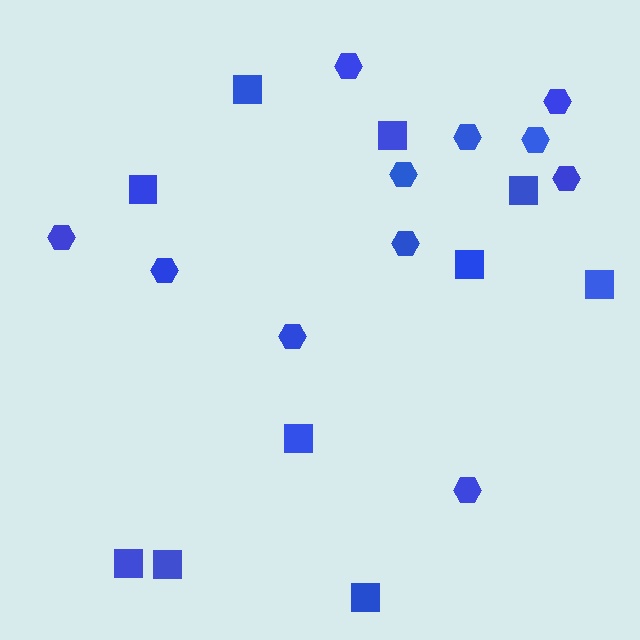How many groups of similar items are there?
There are 2 groups: one group of squares (10) and one group of hexagons (11).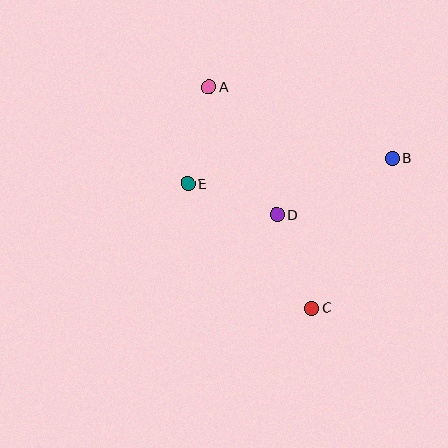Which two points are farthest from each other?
Points A and C are farthest from each other.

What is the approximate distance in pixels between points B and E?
The distance between B and E is approximately 206 pixels.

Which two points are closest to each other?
Points D and E are closest to each other.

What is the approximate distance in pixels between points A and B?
The distance between A and B is approximately 197 pixels.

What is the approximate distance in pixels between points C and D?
The distance between C and D is approximately 99 pixels.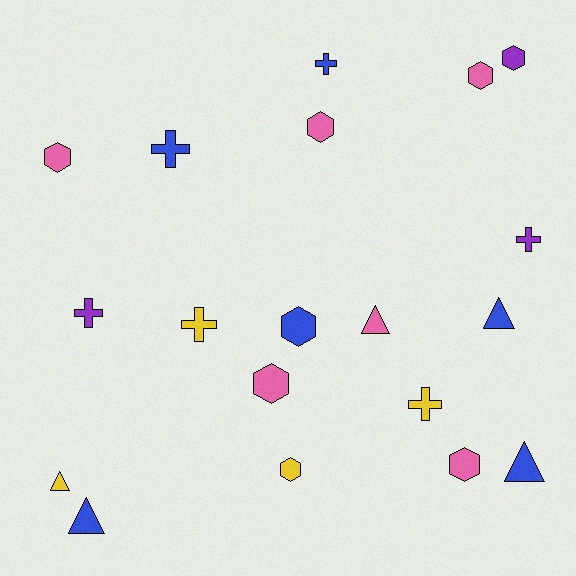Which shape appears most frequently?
Hexagon, with 8 objects.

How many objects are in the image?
There are 19 objects.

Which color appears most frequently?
Blue, with 6 objects.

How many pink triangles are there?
There is 1 pink triangle.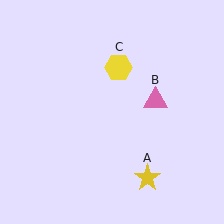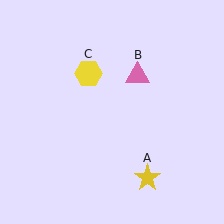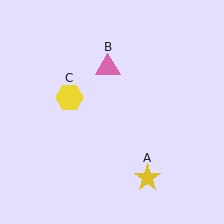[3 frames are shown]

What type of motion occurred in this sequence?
The pink triangle (object B), yellow hexagon (object C) rotated counterclockwise around the center of the scene.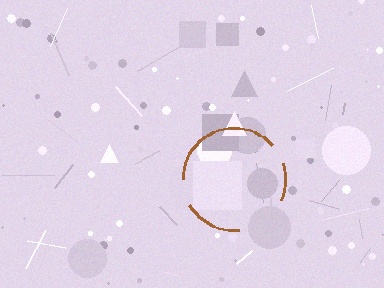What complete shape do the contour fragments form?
The contour fragments form a circle.